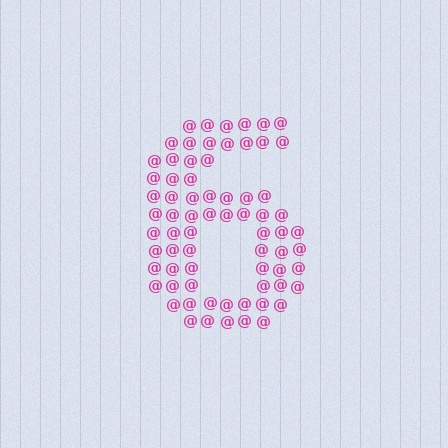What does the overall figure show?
The overall figure shows the digit 6.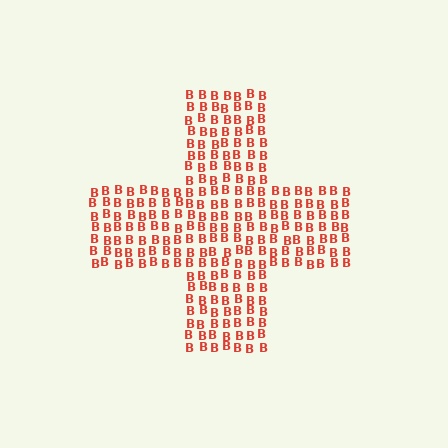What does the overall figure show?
The overall figure shows a cross.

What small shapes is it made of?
It is made of small letter B's.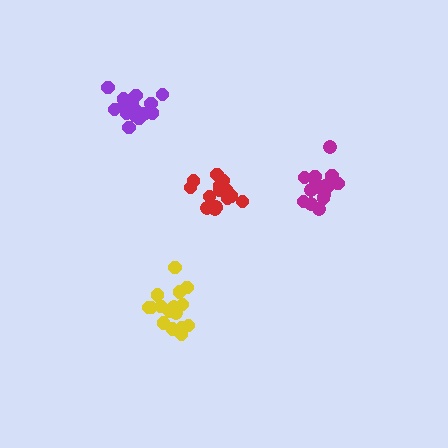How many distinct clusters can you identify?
There are 4 distinct clusters.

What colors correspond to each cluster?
The clusters are colored: magenta, red, purple, yellow.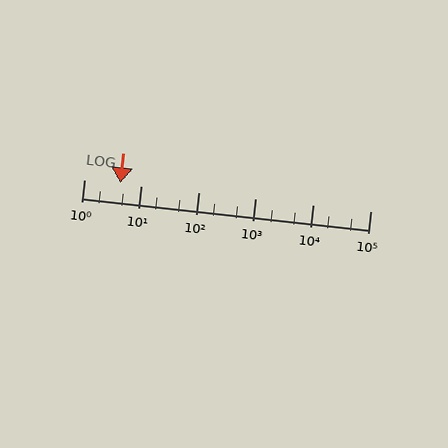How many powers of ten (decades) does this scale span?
The scale spans 5 decades, from 1 to 100000.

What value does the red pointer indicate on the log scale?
The pointer indicates approximately 4.3.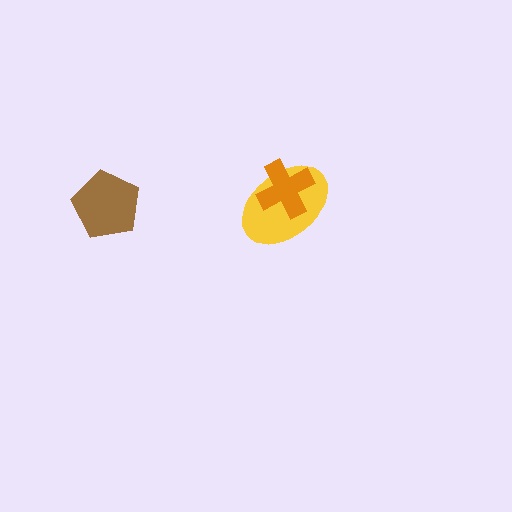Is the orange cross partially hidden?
No, no other shape covers it.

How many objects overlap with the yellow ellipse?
1 object overlaps with the yellow ellipse.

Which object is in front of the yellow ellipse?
The orange cross is in front of the yellow ellipse.